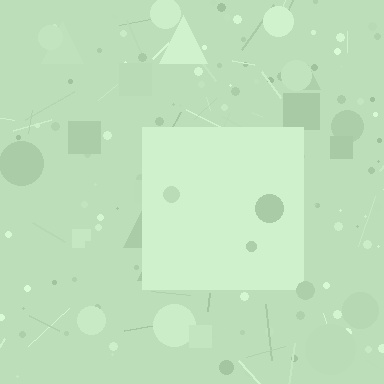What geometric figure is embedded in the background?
A square is embedded in the background.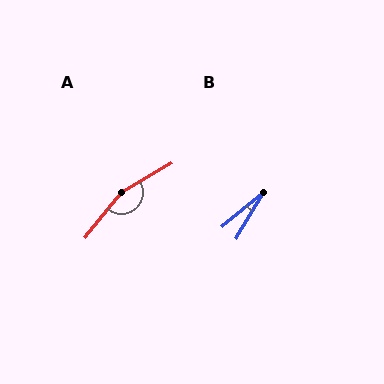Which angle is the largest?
A, at approximately 159 degrees.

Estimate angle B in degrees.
Approximately 19 degrees.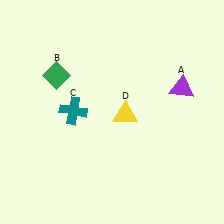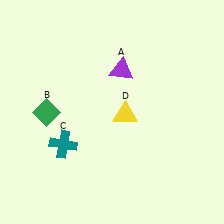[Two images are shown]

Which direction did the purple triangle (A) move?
The purple triangle (A) moved left.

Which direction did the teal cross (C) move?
The teal cross (C) moved down.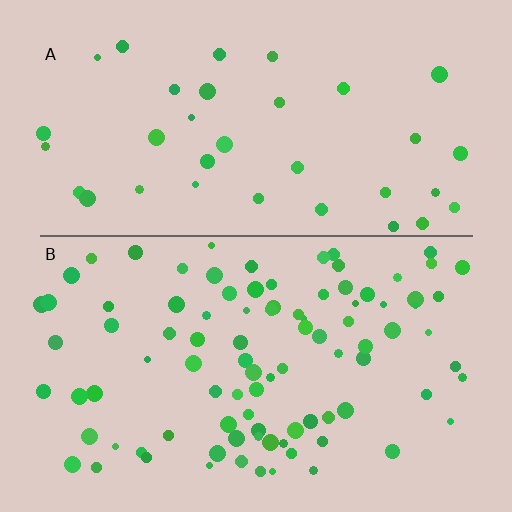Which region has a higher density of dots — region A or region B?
B (the bottom).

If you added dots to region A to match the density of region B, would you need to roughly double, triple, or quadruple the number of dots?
Approximately triple.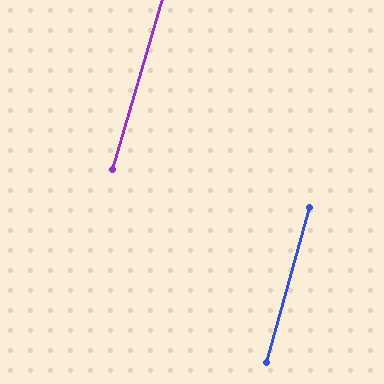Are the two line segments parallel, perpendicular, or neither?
Parallel — their directions differ by only 0.8°.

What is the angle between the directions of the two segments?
Approximately 1 degree.